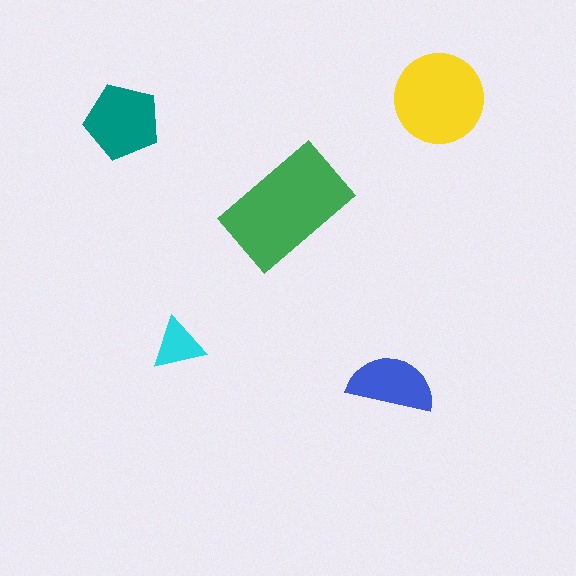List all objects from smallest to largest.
The cyan triangle, the blue semicircle, the teal pentagon, the yellow circle, the green rectangle.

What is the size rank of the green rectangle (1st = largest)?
1st.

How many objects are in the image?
There are 5 objects in the image.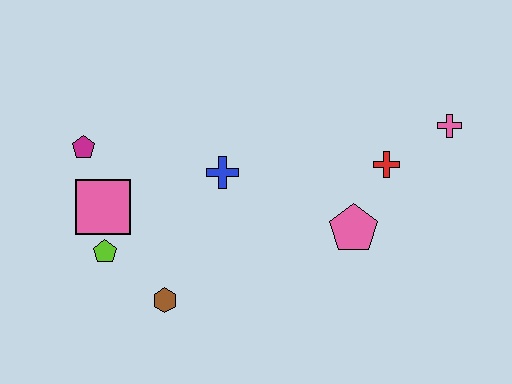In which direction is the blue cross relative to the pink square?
The blue cross is to the right of the pink square.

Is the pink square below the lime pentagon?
No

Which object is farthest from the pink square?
The pink cross is farthest from the pink square.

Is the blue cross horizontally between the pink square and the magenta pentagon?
No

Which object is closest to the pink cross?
The red cross is closest to the pink cross.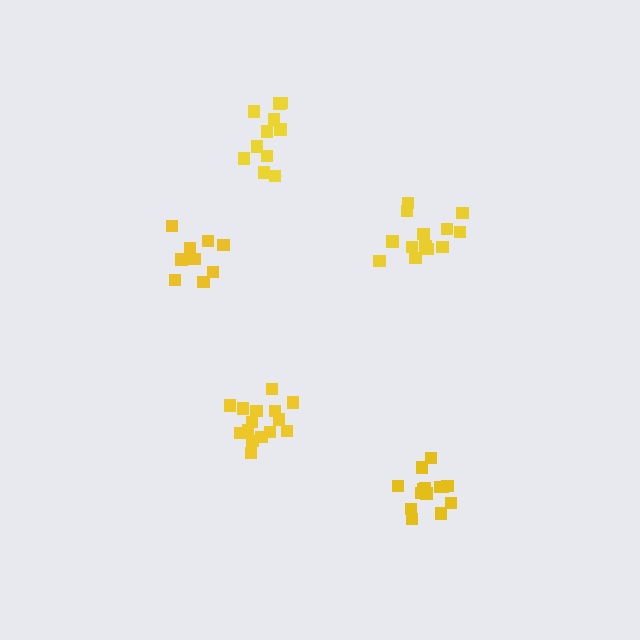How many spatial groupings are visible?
There are 5 spatial groupings.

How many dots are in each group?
Group 1: 11 dots, Group 2: 13 dots, Group 3: 15 dots, Group 4: 9 dots, Group 5: 14 dots (62 total).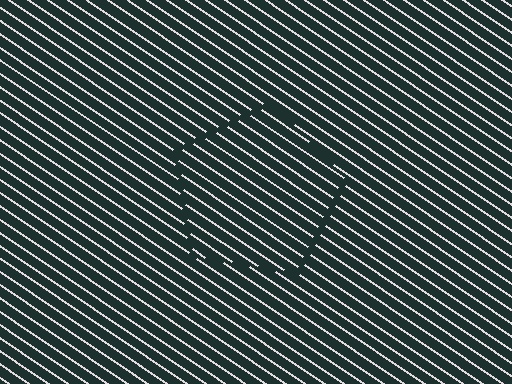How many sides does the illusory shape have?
5 sides — the line-ends trace a pentagon.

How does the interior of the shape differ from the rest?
The interior of the shape contains the same grating, shifted by half a period — the contour is defined by the phase discontinuity where line-ends from the inner and outer gratings abut.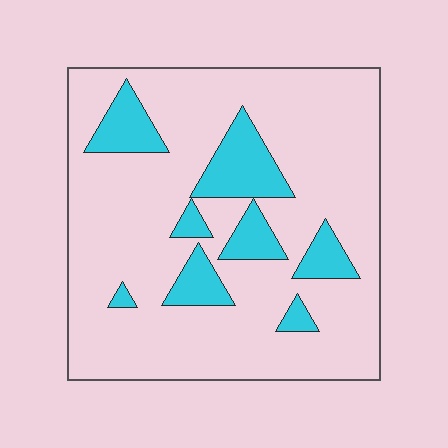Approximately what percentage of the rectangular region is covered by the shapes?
Approximately 20%.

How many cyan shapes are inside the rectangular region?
8.